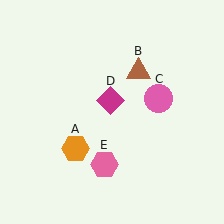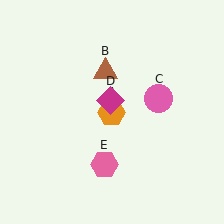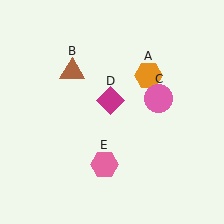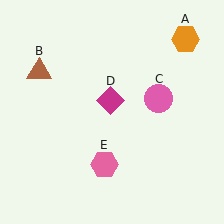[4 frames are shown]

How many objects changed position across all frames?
2 objects changed position: orange hexagon (object A), brown triangle (object B).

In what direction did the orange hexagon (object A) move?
The orange hexagon (object A) moved up and to the right.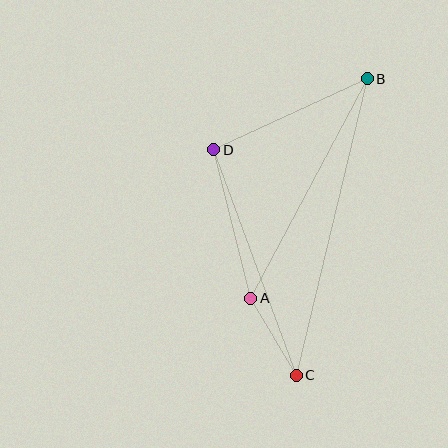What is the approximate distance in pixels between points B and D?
The distance between B and D is approximately 169 pixels.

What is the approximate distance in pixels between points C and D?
The distance between C and D is approximately 240 pixels.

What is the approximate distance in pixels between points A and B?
The distance between A and B is approximately 249 pixels.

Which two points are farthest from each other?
Points B and C are farthest from each other.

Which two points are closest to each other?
Points A and C are closest to each other.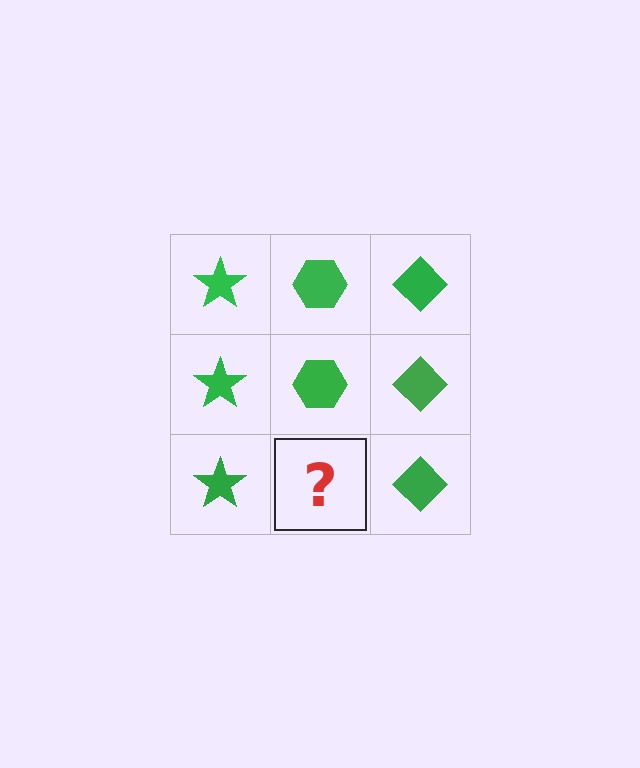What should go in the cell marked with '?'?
The missing cell should contain a green hexagon.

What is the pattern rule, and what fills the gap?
The rule is that each column has a consistent shape. The gap should be filled with a green hexagon.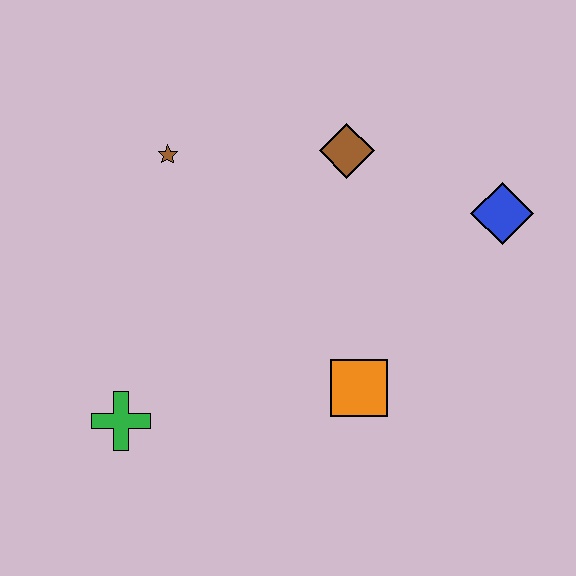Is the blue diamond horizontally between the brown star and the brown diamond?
No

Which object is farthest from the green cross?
The blue diamond is farthest from the green cross.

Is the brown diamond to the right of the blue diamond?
No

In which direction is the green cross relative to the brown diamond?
The green cross is below the brown diamond.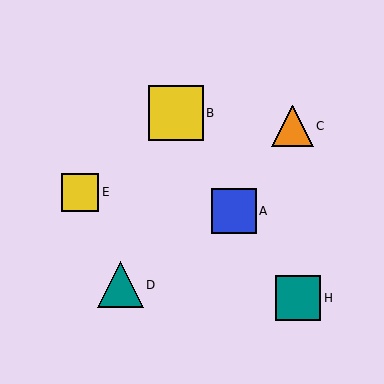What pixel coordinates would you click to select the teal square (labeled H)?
Click at (298, 298) to select the teal square H.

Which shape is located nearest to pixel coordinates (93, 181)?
The yellow square (labeled E) at (80, 192) is nearest to that location.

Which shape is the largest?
The yellow square (labeled B) is the largest.